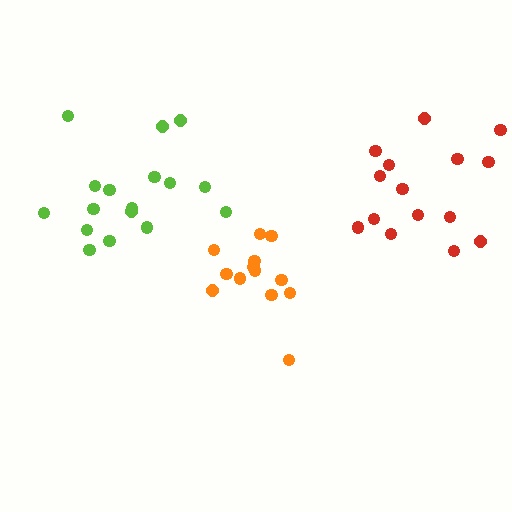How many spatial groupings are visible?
There are 3 spatial groupings.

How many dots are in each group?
Group 1: 15 dots, Group 2: 13 dots, Group 3: 17 dots (45 total).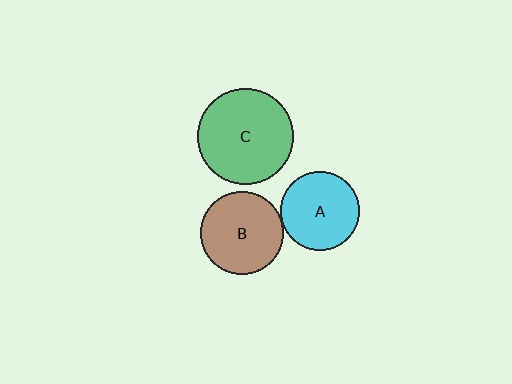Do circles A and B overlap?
Yes.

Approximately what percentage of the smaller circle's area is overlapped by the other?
Approximately 5%.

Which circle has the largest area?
Circle C (green).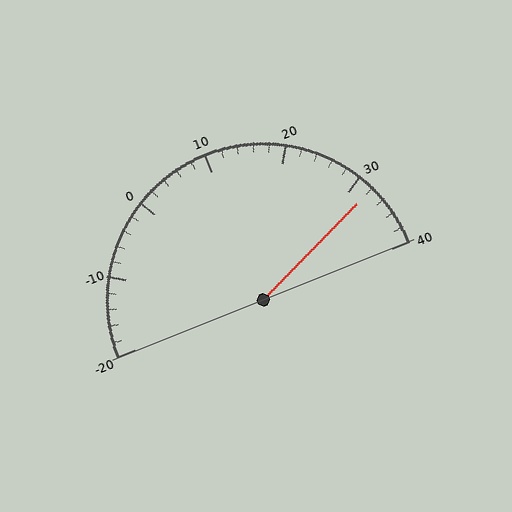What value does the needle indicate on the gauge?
The needle indicates approximately 32.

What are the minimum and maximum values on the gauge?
The gauge ranges from -20 to 40.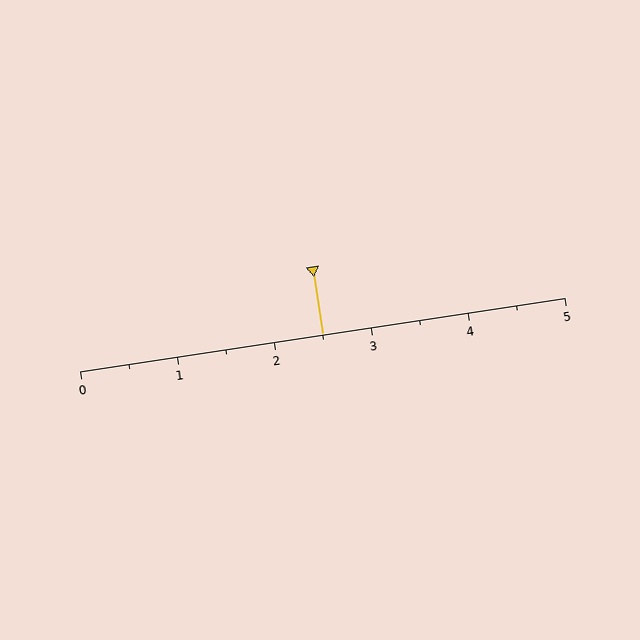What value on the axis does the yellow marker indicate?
The marker indicates approximately 2.5.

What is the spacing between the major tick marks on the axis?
The major ticks are spaced 1 apart.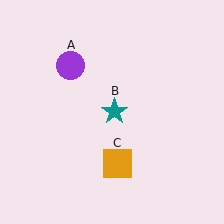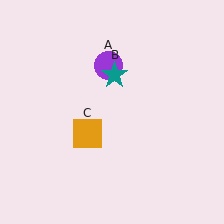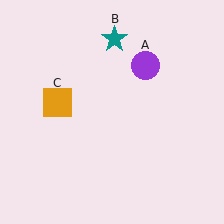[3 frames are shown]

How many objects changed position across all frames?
3 objects changed position: purple circle (object A), teal star (object B), orange square (object C).